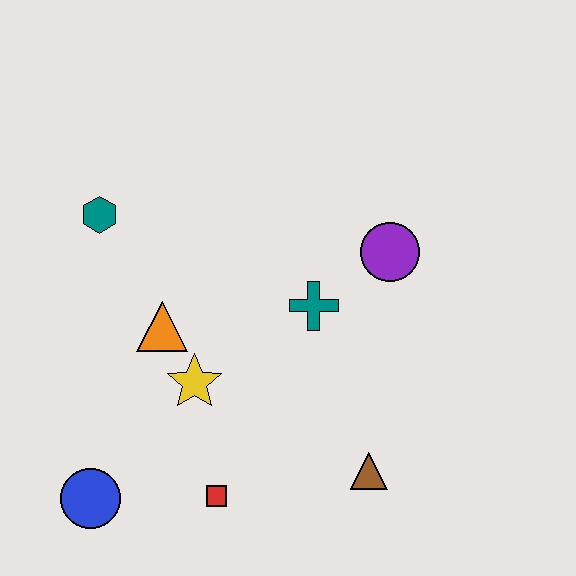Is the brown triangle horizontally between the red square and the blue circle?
No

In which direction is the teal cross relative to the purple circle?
The teal cross is to the left of the purple circle.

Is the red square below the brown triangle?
Yes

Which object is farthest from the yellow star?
The purple circle is farthest from the yellow star.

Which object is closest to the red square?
The yellow star is closest to the red square.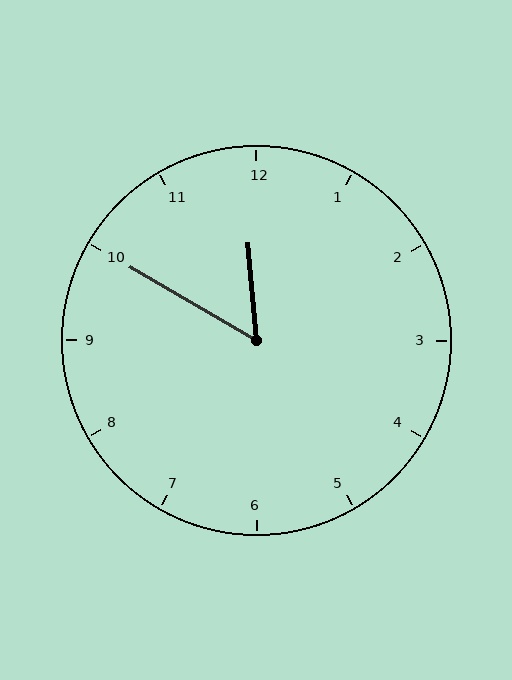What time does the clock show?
11:50.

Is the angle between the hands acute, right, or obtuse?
It is acute.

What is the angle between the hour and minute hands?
Approximately 55 degrees.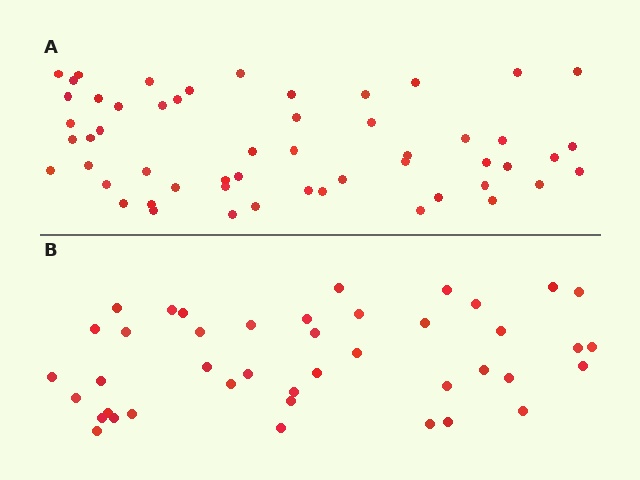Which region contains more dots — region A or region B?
Region A (the top region) has more dots.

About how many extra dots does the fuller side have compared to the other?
Region A has roughly 12 or so more dots than region B.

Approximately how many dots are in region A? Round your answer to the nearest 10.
About 50 dots. (The exact count is 54, which rounds to 50.)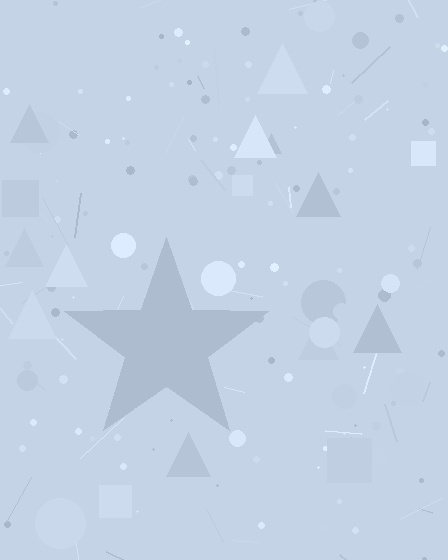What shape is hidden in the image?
A star is hidden in the image.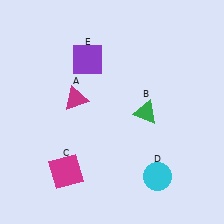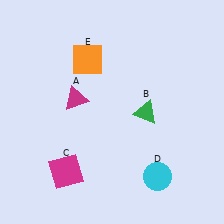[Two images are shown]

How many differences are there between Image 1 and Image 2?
There is 1 difference between the two images.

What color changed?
The square (E) changed from purple in Image 1 to orange in Image 2.